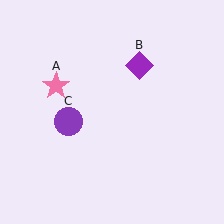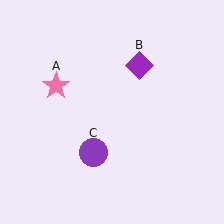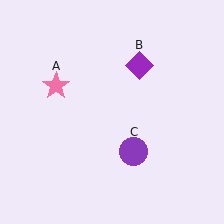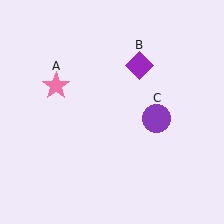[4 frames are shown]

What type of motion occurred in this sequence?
The purple circle (object C) rotated counterclockwise around the center of the scene.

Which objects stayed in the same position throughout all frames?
Pink star (object A) and purple diamond (object B) remained stationary.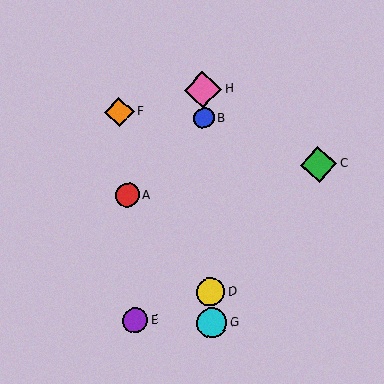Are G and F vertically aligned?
No, G is at x≈212 and F is at x≈119.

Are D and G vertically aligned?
Yes, both are at x≈211.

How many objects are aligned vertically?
4 objects (B, D, G, H) are aligned vertically.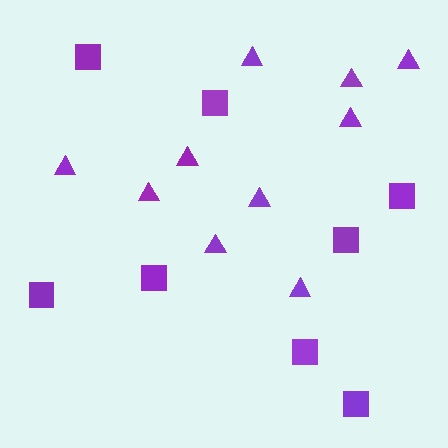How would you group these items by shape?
There are 2 groups: one group of triangles (10) and one group of squares (8).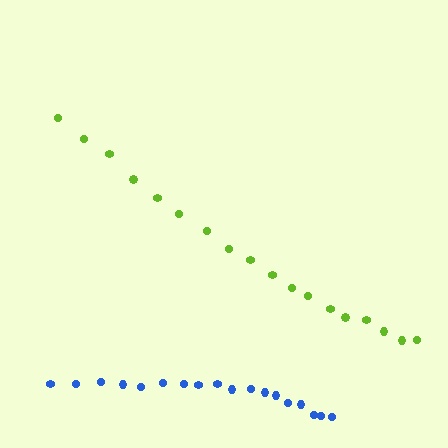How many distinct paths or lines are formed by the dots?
There are 2 distinct paths.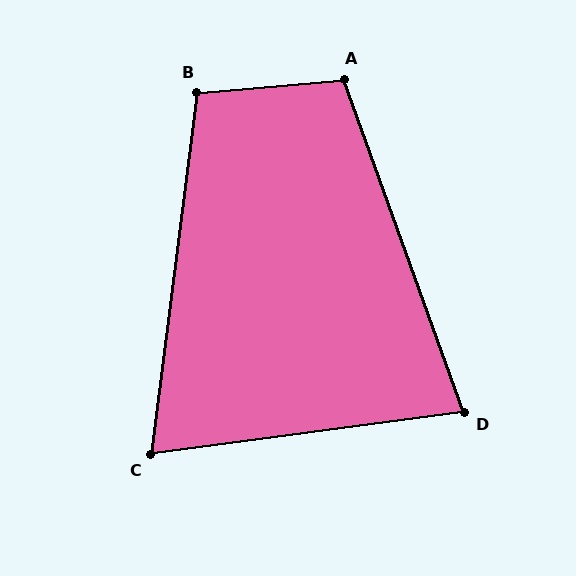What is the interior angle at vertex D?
Approximately 78 degrees (acute).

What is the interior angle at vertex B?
Approximately 102 degrees (obtuse).